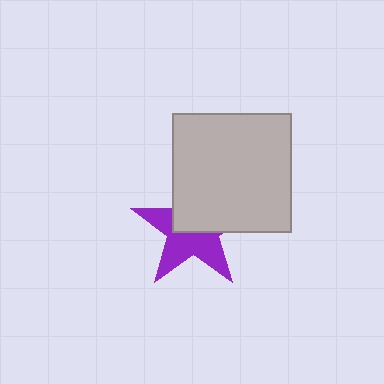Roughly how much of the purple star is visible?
About half of it is visible (roughly 52%).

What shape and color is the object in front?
The object in front is a light gray square.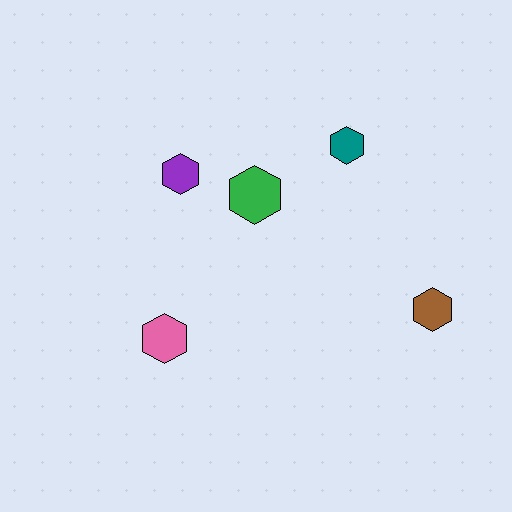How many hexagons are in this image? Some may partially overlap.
There are 5 hexagons.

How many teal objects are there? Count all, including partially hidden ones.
There is 1 teal object.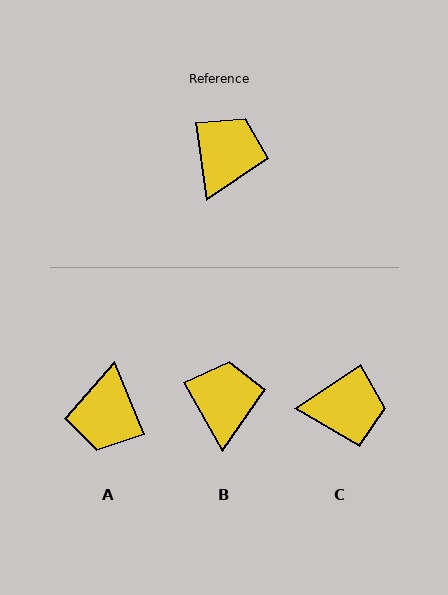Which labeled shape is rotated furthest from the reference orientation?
A, about 166 degrees away.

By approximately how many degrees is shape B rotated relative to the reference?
Approximately 21 degrees counter-clockwise.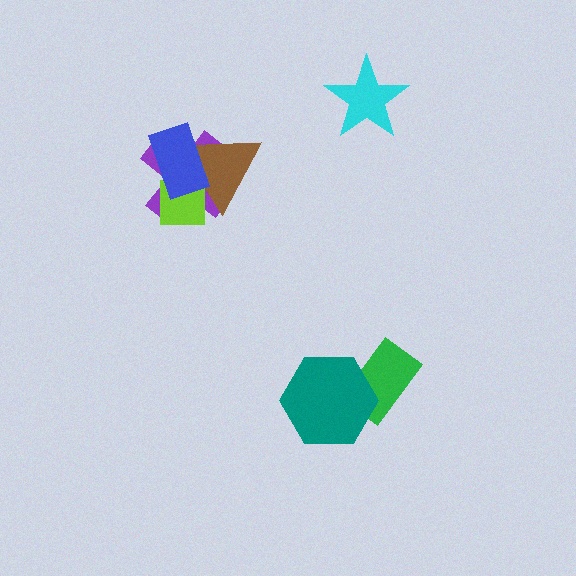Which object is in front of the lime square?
The blue rectangle is in front of the lime square.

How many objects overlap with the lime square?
3 objects overlap with the lime square.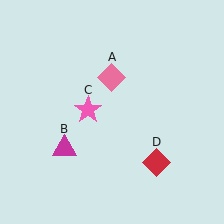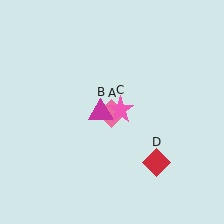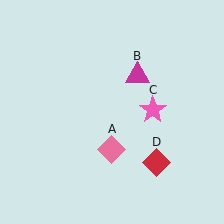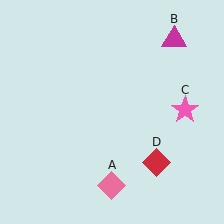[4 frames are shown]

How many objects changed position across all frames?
3 objects changed position: pink diamond (object A), magenta triangle (object B), pink star (object C).